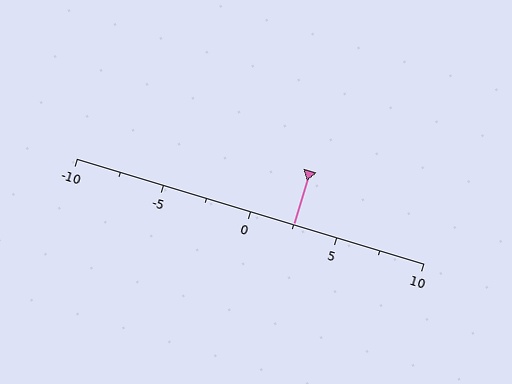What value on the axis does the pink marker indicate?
The marker indicates approximately 2.5.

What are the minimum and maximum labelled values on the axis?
The axis runs from -10 to 10.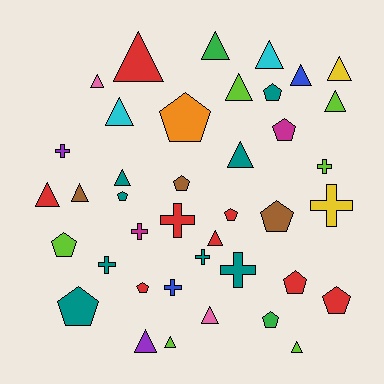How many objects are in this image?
There are 40 objects.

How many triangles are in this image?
There are 18 triangles.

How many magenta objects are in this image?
There are 2 magenta objects.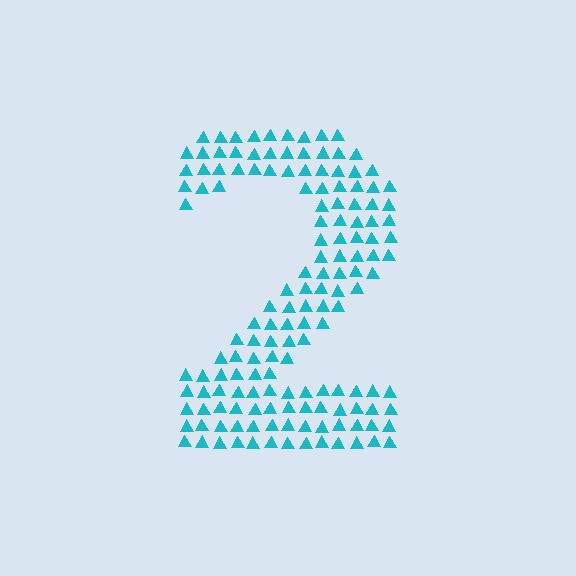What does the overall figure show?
The overall figure shows the digit 2.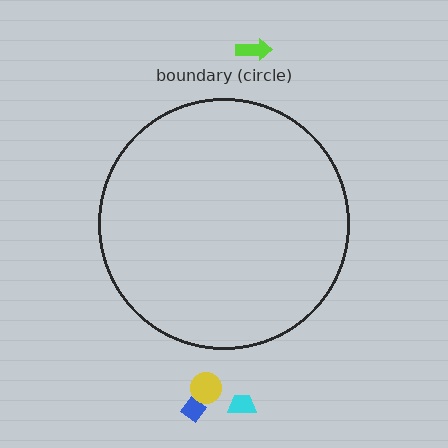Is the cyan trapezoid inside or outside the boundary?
Outside.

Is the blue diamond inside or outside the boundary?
Outside.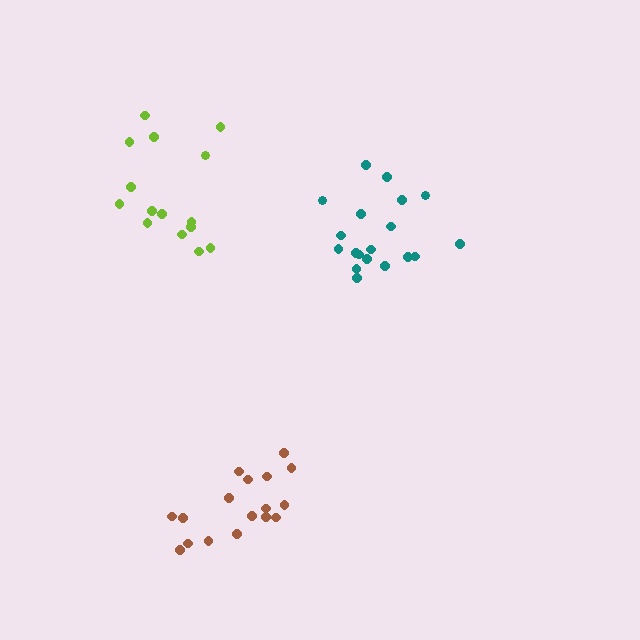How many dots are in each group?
Group 1: 19 dots, Group 2: 15 dots, Group 3: 17 dots (51 total).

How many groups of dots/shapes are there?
There are 3 groups.